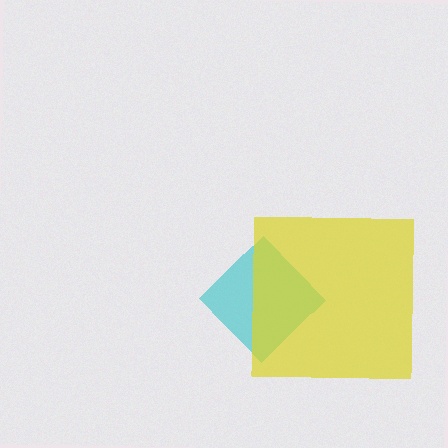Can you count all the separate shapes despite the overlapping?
Yes, there are 2 separate shapes.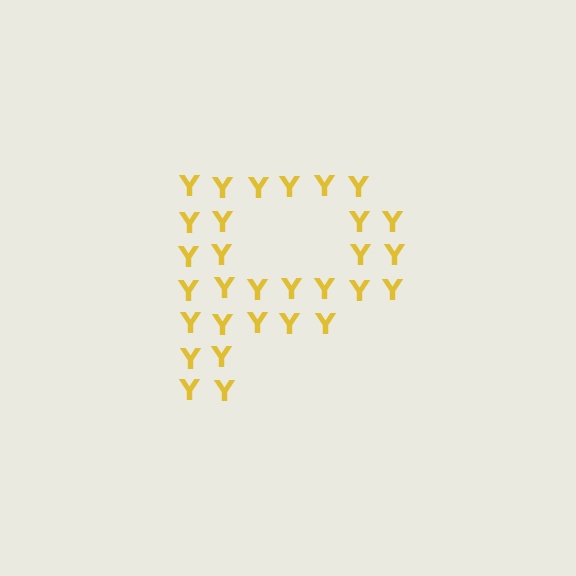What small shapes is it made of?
It is made of small letter Y's.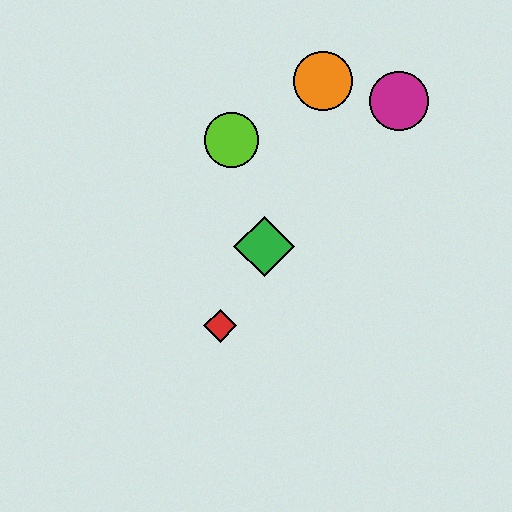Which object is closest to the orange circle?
The magenta circle is closest to the orange circle.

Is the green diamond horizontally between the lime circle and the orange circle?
Yes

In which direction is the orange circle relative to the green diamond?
The orange circle is above the green diamond.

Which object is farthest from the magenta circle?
The red diamond is farthest from the magenta circle.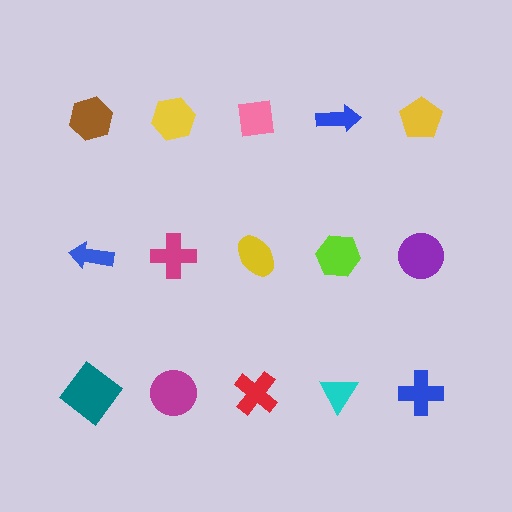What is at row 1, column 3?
A pink square.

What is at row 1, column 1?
A brown hexagon.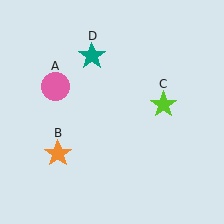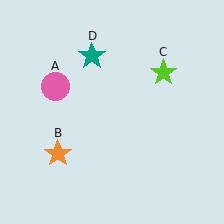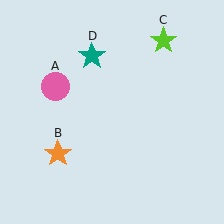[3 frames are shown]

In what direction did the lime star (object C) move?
The lime star (object C) moved up.